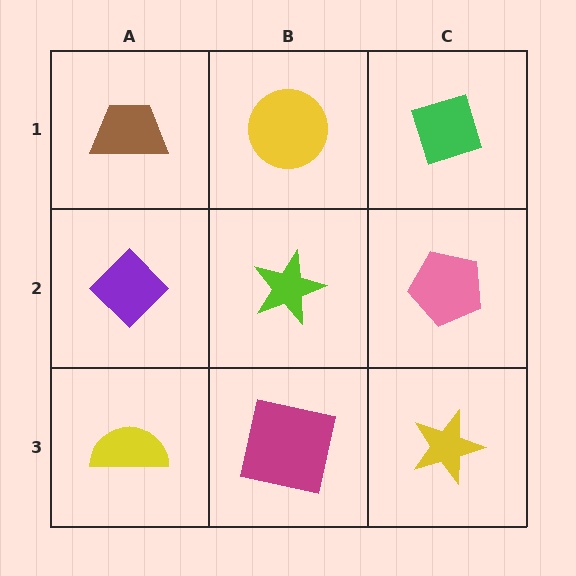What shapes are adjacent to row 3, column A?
A purple diamond (row 2, column A), a magenta square (row 3, column B).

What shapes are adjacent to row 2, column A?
A brown trapezoid (row 1, column A), a yellow semicircle (row 3, column A), a lime star (row 2, column B).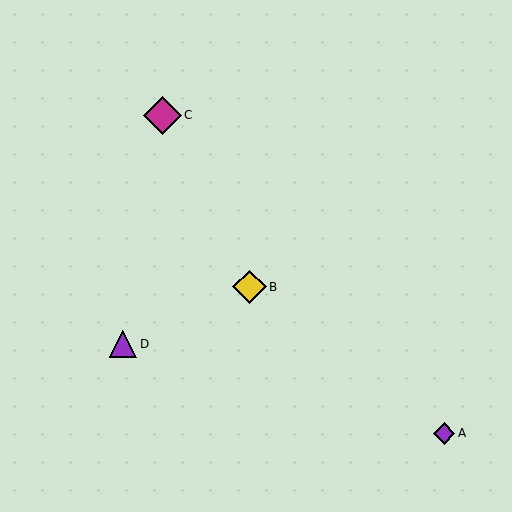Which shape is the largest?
The magenta diamond (labeled C) is the largest.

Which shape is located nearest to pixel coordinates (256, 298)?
The yellow diamond (labeled B) at (249, 287) is nearest to that location.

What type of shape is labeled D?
Shape D is a purple triangle.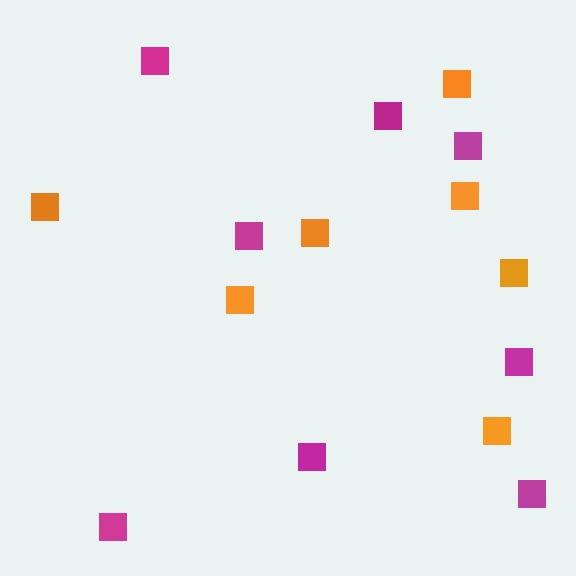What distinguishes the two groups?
There are 2 groups: one group of orange squares (7) and one group of magenta squares (8).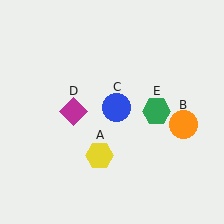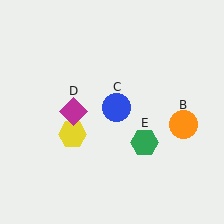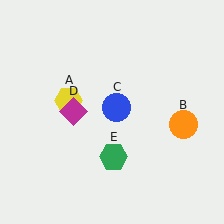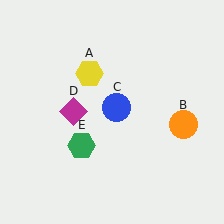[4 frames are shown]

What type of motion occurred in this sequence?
The yellow hexagon (object A), green hexagon (object E) rotated clockwise around the center of the scene.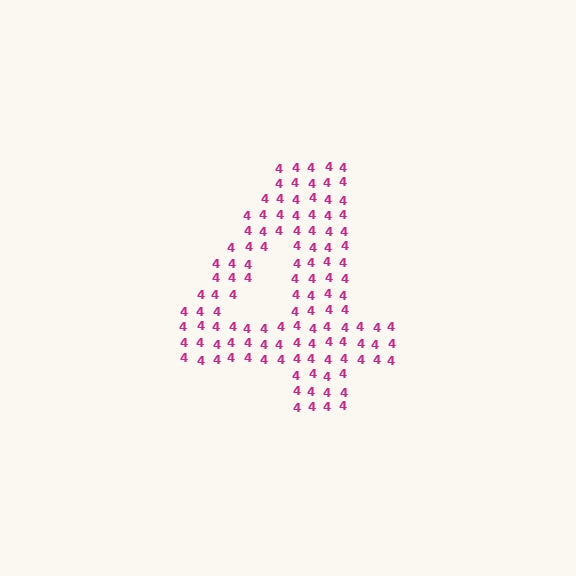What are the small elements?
The small elements are digit 4's.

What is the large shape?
The large shape is the digit 4.